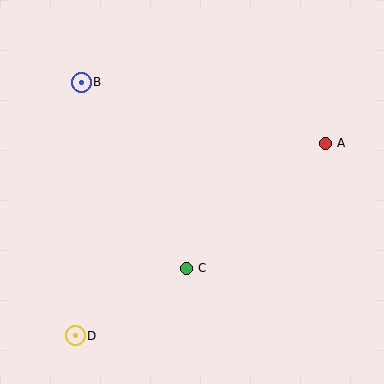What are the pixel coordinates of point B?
Point B is at (81, 82).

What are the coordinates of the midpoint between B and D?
The midpoint between B and D is at (78, 209).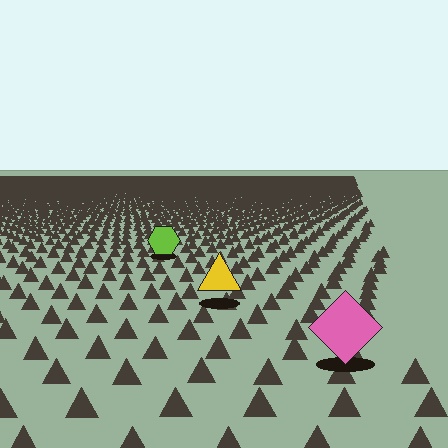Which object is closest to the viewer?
The pink diamond is closest. The texture marks near it are larger and more spread out.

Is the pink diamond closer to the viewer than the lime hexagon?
Yes. The pink diamond is closer — you can tell from the texture gradient: the ground texture is coarser near it.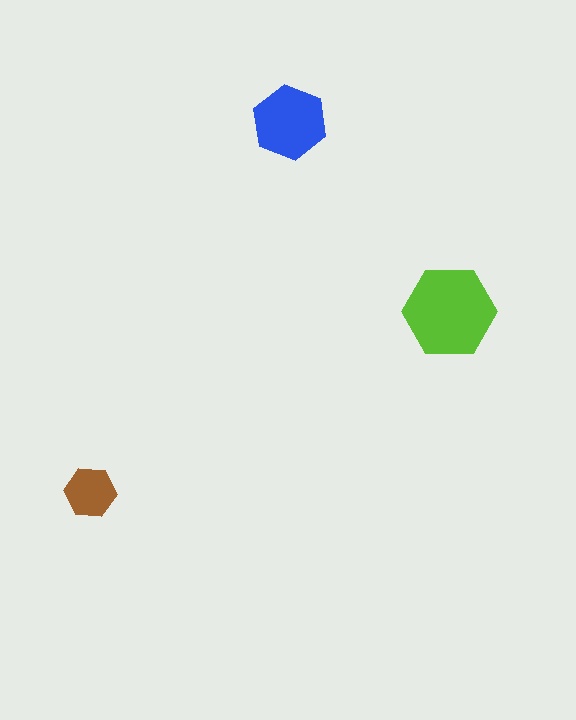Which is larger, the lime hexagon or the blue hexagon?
The lime one.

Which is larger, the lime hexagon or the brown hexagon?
The lime one.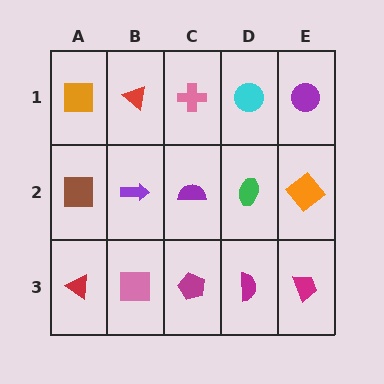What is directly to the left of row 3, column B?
A red triangle.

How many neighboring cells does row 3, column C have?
3.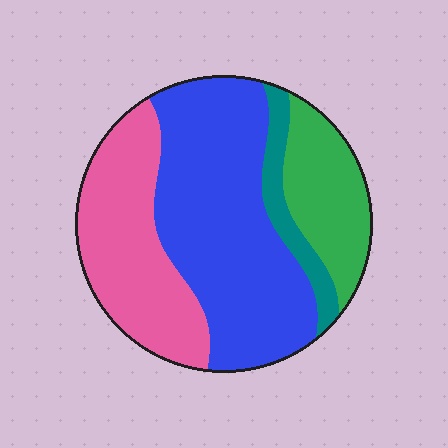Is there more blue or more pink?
Blue.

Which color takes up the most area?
Blue, at roughly 45%.